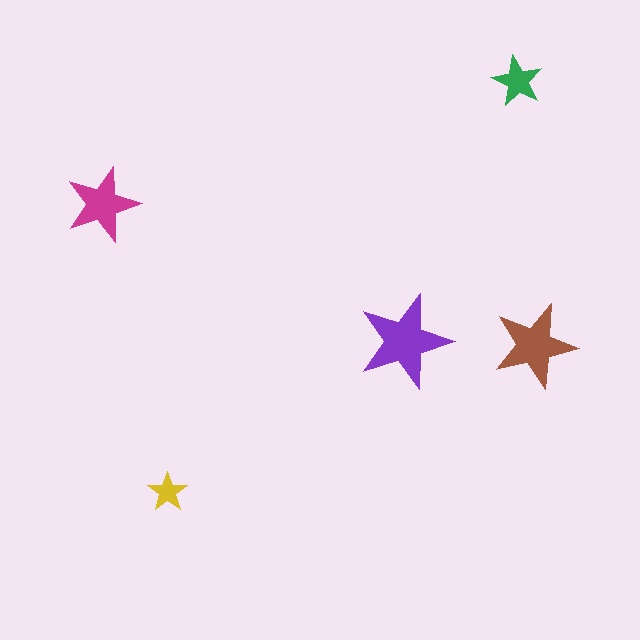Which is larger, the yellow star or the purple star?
The purple one.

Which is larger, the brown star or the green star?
The brown one.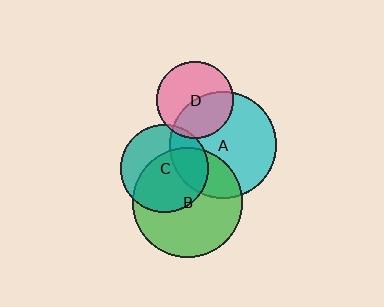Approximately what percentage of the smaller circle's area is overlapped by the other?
Approximately 25%.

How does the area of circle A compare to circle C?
Approximately 1.5 times.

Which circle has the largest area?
Circle B (green).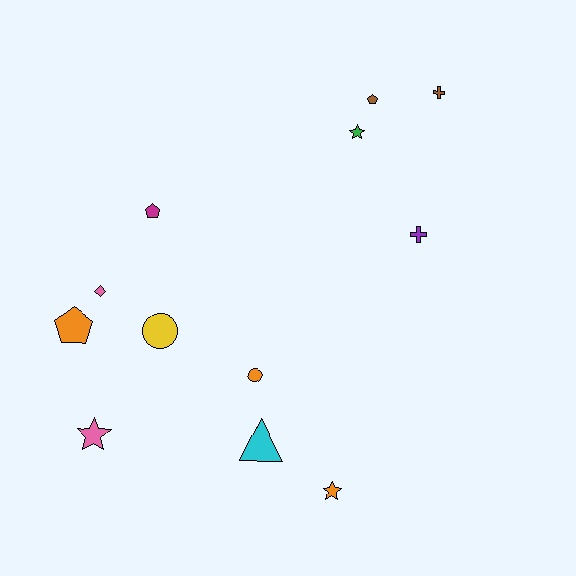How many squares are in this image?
There are no squares.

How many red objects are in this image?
There are no red objects.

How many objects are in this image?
There are 12 objects.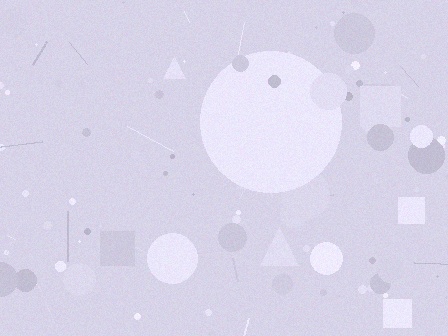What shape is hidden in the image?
A circle is hidden in the image.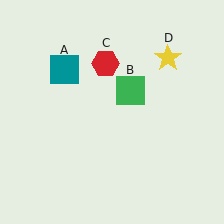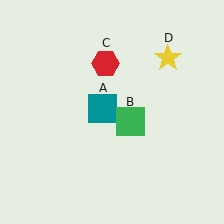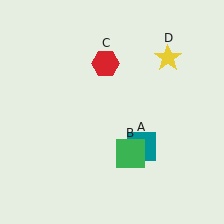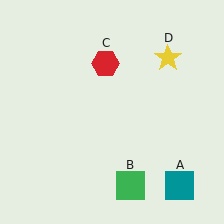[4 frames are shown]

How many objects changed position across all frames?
2 objects changed position: teal square (object A), green square (object B).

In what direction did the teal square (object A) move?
The teal square (object A) moved down and to the right.